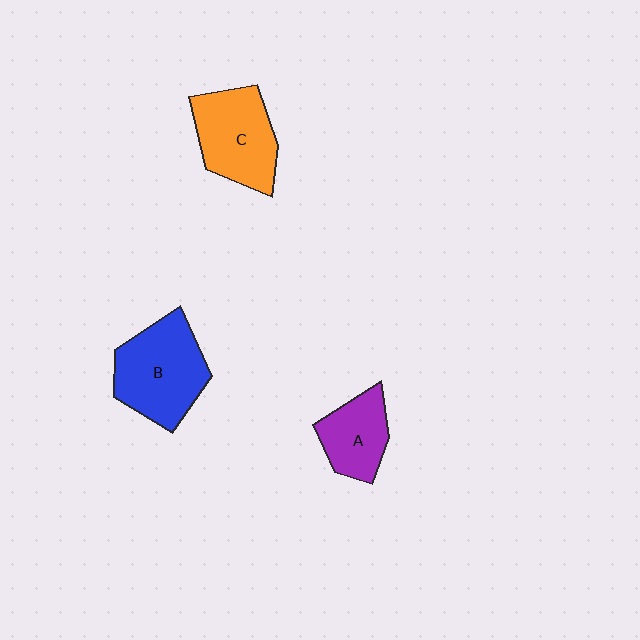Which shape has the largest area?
Shape B (blue).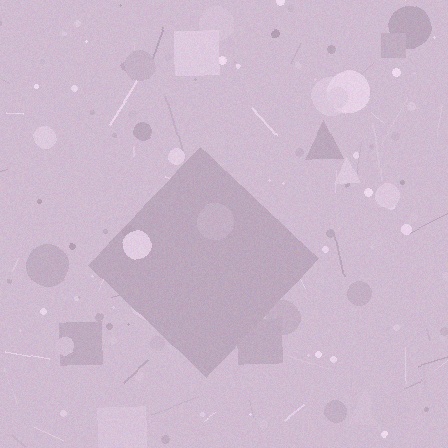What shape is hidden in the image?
A diamond is hidden in the image.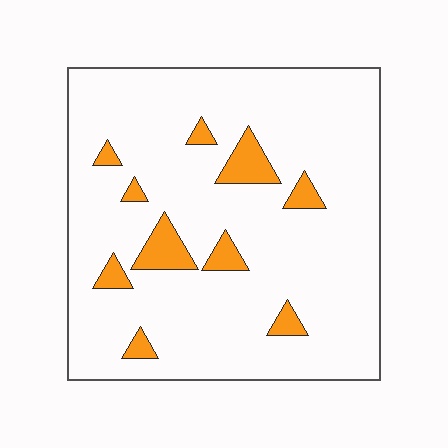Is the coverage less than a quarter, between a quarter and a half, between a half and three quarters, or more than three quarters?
Less than a quarter.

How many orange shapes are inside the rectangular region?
10.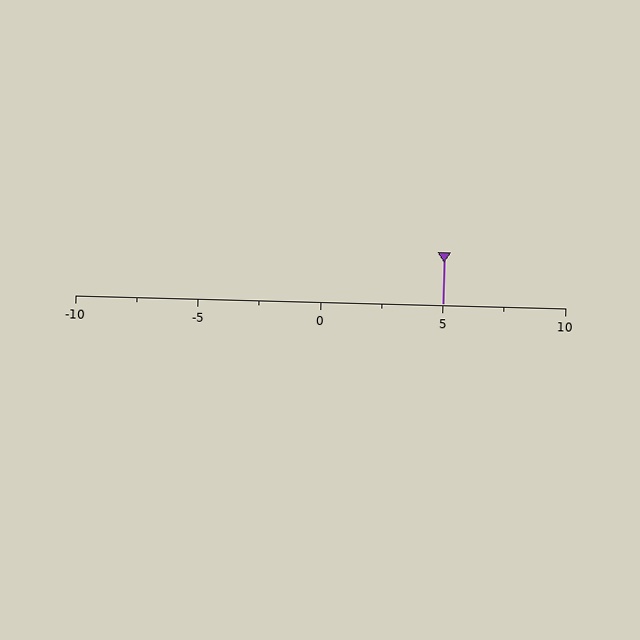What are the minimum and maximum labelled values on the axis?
The axis runs from -10 to 10.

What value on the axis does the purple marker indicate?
The marker indicates approximately 5.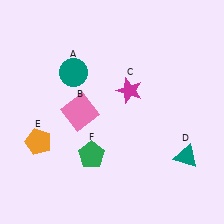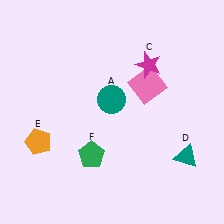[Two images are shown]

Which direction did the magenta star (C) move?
The magenta star (C) moved up.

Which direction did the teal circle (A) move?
The teal circle (A) moved right.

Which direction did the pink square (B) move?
The pink square (B) moved right.